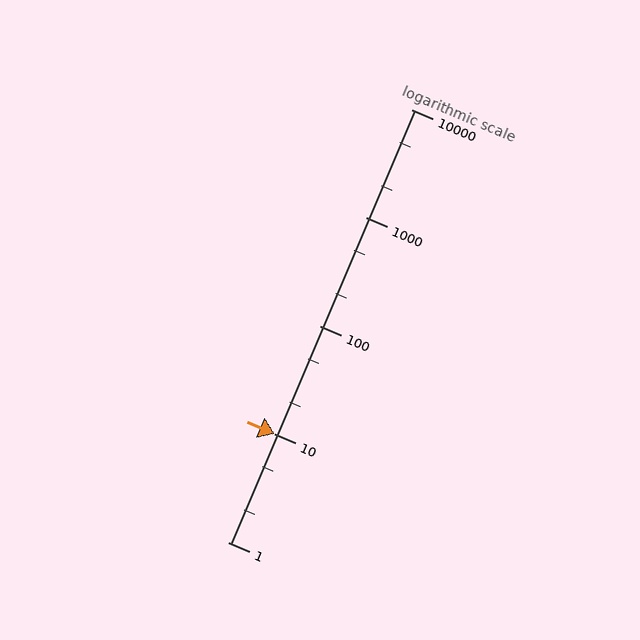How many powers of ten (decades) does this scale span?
The scale spans 4 decades, from 1 to 10000.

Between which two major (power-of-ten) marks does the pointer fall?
The pointer is between 10 and 100.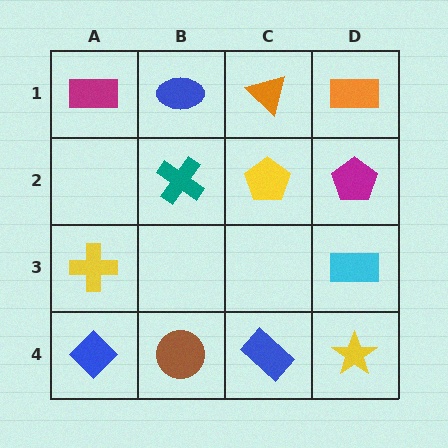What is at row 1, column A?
A magenta rectangle.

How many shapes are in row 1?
4 shapes.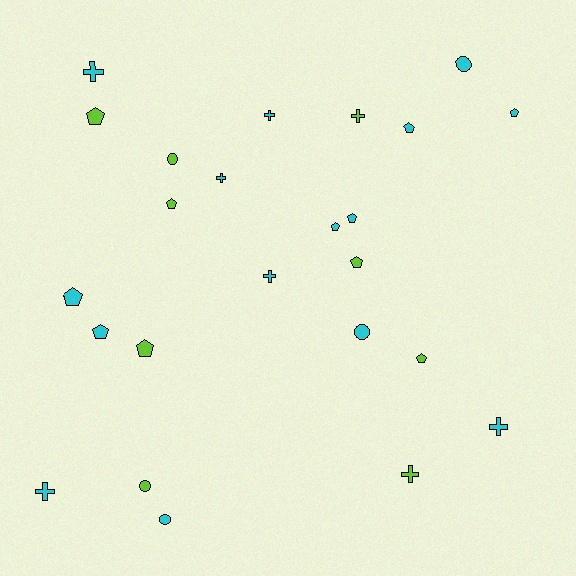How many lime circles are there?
There are 2 lime circles.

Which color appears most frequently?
Cyan, with 15 objects.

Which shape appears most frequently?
Pentagon, with 11 objects.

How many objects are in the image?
There are 24 objects.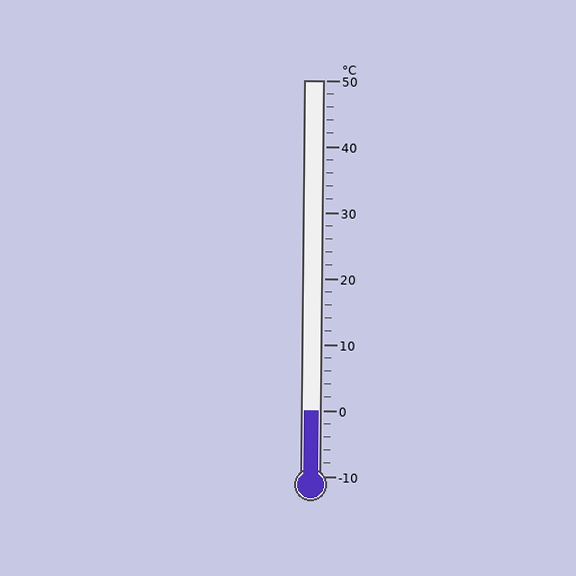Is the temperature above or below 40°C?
The temperature is below 40°C.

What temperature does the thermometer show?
The thermometer shows approximately 0°C.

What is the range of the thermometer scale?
The thermometer scale ranges from -10°C to 50°C.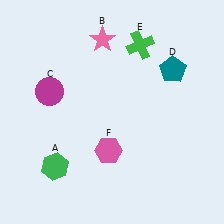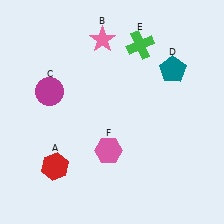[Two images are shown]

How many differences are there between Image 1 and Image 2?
There is 1 difference between the two images.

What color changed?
The hexagon (A) changed from green in Image 1 to red in Image 2.